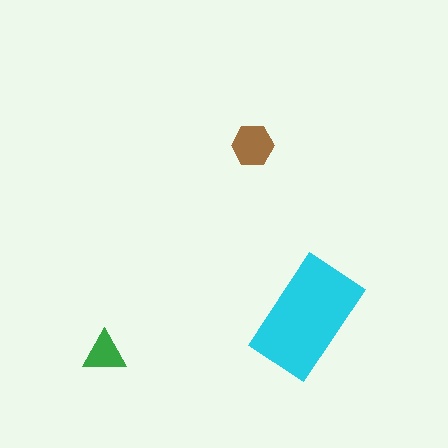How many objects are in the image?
There are 3 objects in the image.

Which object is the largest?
The cyan rectangle.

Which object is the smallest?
The green triangle.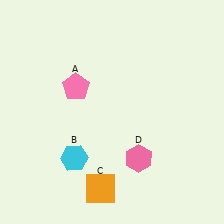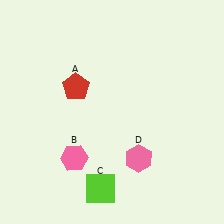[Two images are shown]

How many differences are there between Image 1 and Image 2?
There are 3 differences between the two images.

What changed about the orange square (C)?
In Image 1, C is orange. In Image 2, it changed to lime.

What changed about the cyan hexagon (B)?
In Image 1, B is cyan. In Image 2, it changed to pink.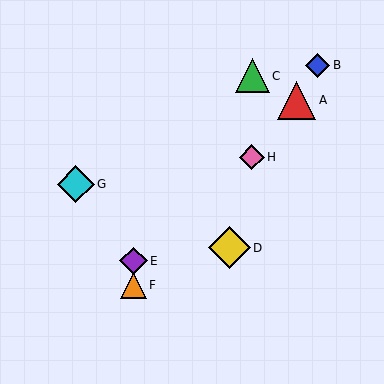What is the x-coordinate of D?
Object D is at x≈229.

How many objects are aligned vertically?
2 objects (E, F) are aligned vertically.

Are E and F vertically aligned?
Yes, both are at x≈133.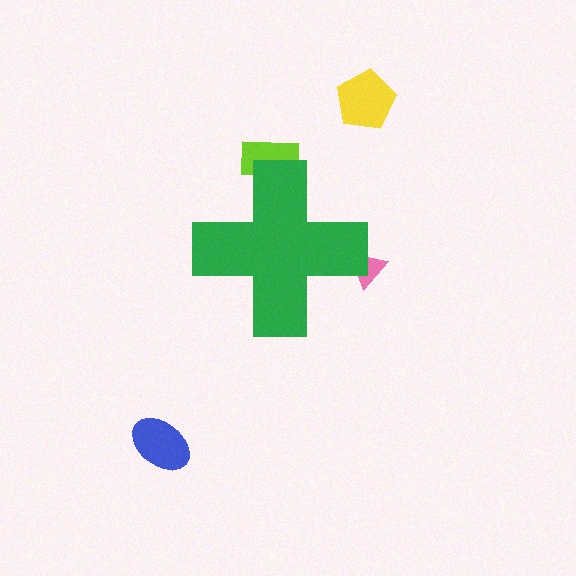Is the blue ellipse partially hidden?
No, the blue ellipse is fully visible.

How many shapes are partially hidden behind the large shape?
2 shapes are partially hidden.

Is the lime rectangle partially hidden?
Yes, the lime rectangle is partially hidden behind the green cross.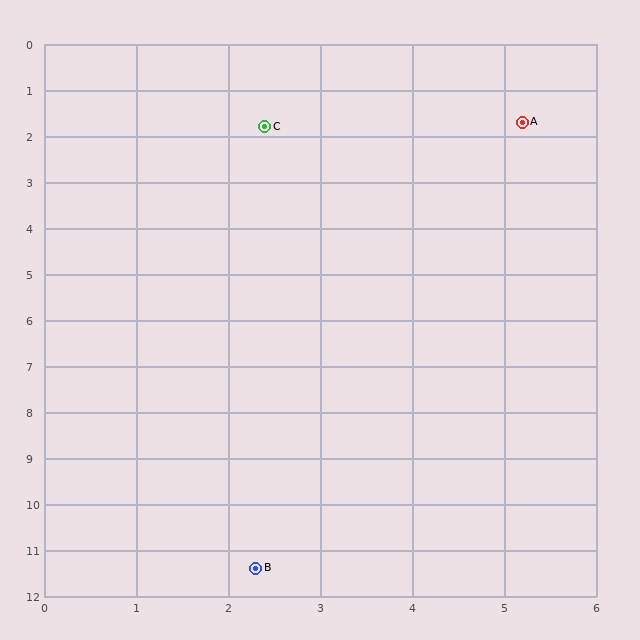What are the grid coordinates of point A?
Point A is at approximately (5.2, 1.7).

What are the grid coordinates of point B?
Point B is at approximately (2.3, 11.4).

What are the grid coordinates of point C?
Point C is at approximately (2.4, 1.8).